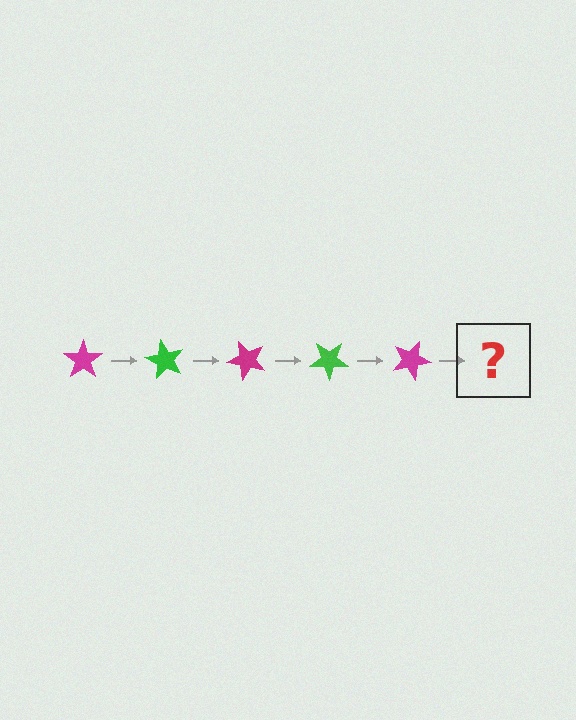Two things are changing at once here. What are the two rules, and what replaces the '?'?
The two rules are that it rotates 60 degrees each step and the color cycles through magenta and green. The '?' should be a green star, rotated 300 degrees from the start.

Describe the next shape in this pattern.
It should be a green star, rotated 300 degrees from the start.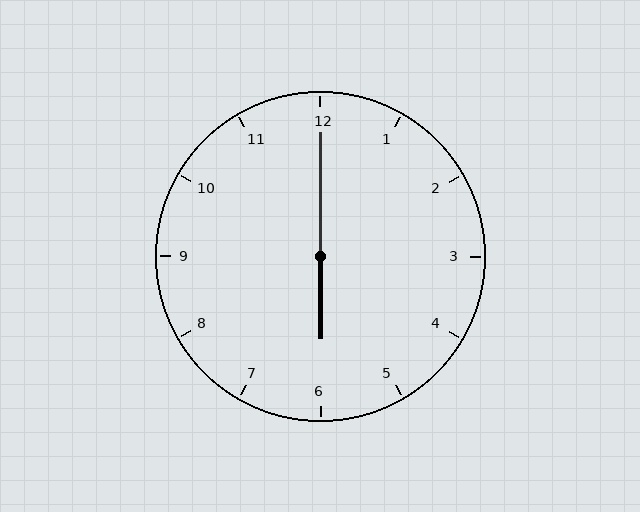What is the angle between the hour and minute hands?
Approximately 180 degrees.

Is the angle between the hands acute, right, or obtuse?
It is obtuse.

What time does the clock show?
6:00.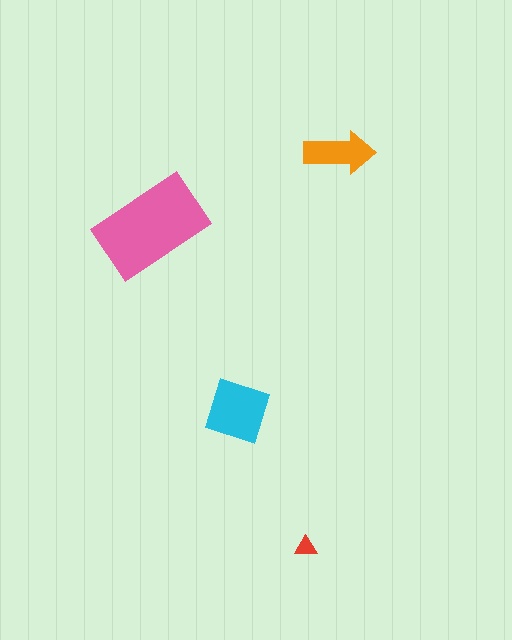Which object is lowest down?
The red triangle is bottommost.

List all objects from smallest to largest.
The red triangle, the orange arrow, the cyan diamond, the pink rectangle.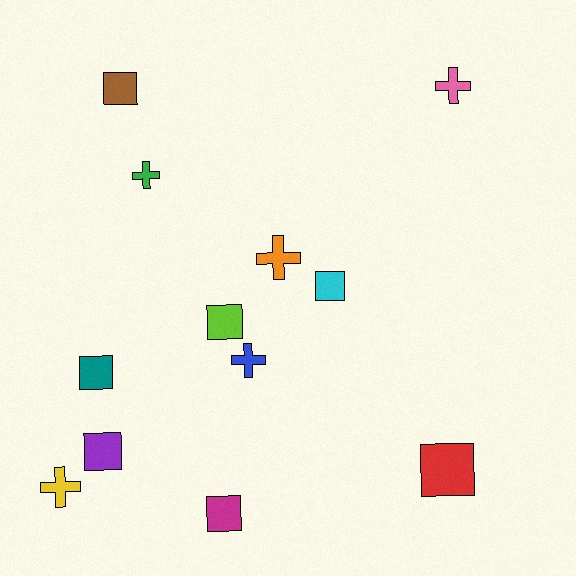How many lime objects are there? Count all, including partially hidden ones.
There is 1 lime object.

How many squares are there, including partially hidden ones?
There are 7 squares.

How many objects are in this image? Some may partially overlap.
There are 12 objects.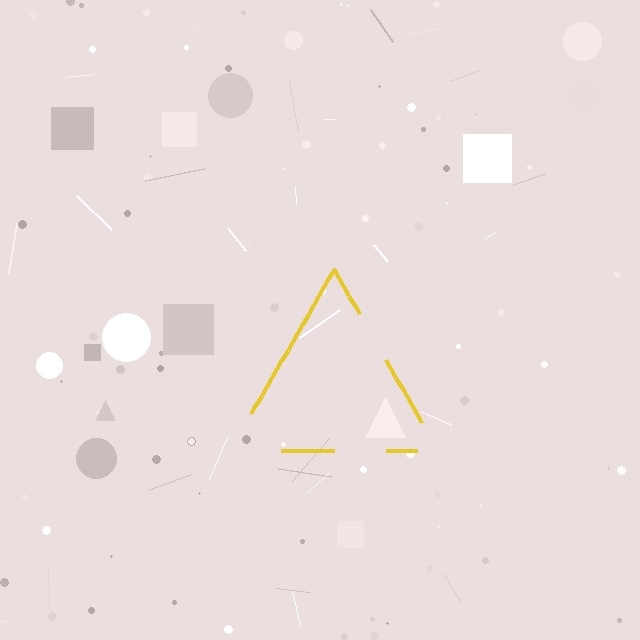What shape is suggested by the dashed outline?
The dashed outline suggests a triangle.